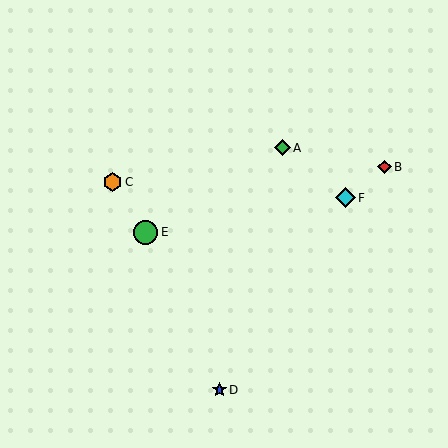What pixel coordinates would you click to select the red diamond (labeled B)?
Click at (384, 167) to select the red diamond B.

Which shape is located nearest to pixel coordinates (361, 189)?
The cyan diamond (labeled F) at (346, 198) is nearest to that location.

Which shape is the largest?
The green circle (labeled E) is the largest.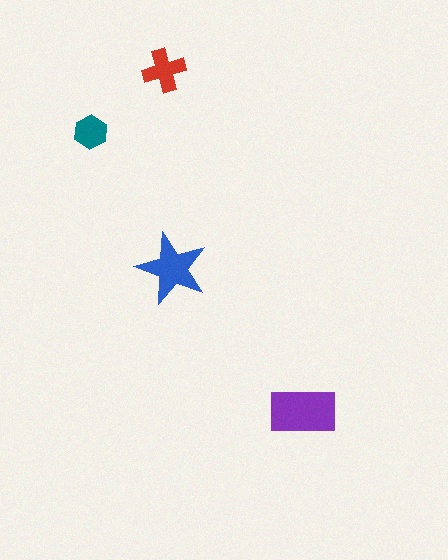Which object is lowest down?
The purple rectangle is bottommost.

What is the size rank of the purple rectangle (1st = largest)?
1st.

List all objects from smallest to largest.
The teal hexagon, the red cross, the blue star, the purple rectangle.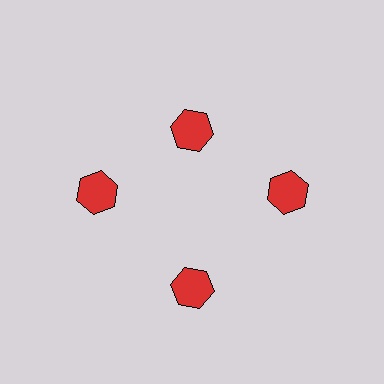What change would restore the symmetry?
The symmetry would be restored by moving it outward, back onto the ring so that all 4 hexagons sit at equal angles and equal distance from the center.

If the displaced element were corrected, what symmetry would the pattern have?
It would have 4-fold rotational symmetry — the pattern would map onto itself every 90 degrees.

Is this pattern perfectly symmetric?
No. The 4 red hexagons are arranged in a ring, but one element near the 12 o'clock position is pulled inward toward the center, breaking the 4-fold rotational symmetry.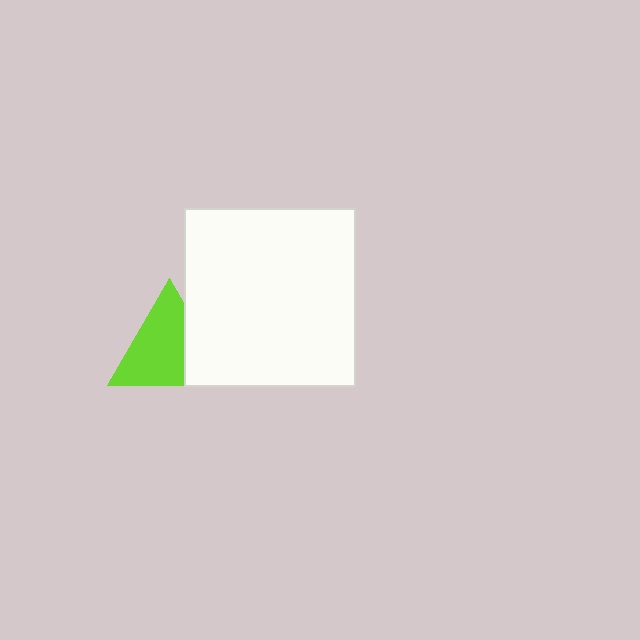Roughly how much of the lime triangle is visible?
Most of it is visible (roughly 70%).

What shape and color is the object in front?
The object in front is a white rectangle.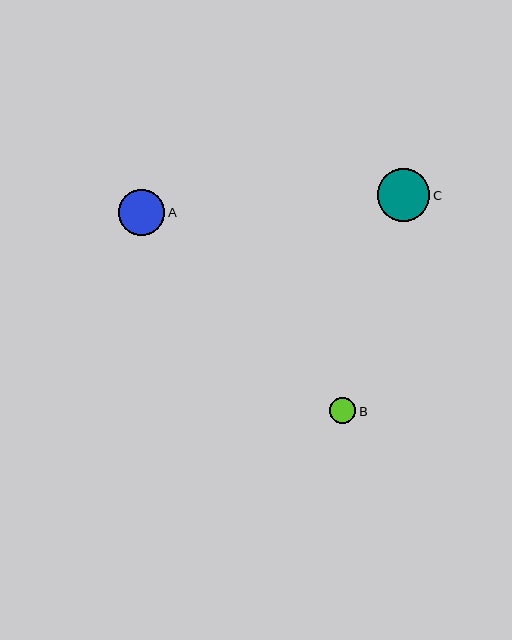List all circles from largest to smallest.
From largest to smallest: C, A, B.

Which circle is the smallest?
Circle B is the smallest with a size of approximately 26 pixels.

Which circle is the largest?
Circle C is the largest with a size of approximately 53 pixels.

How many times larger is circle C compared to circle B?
Circle C is approximately 2.0 times the size of circle B.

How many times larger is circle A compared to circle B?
Circle A is approximately 1.8 times the size of circle B.